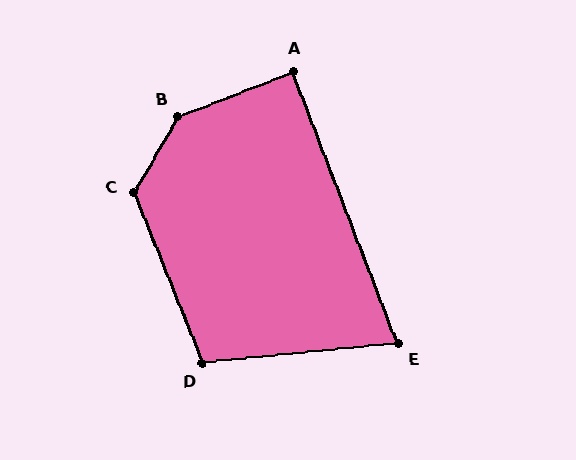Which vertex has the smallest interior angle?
E, at approximately 75 degrees.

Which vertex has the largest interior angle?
B, at approximately 141 degrees.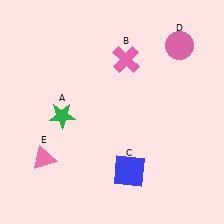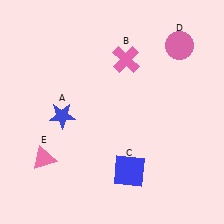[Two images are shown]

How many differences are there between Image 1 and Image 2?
There is 1 difference between the two images.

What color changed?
The star (A) changed from green in Image 1 to blue in Image 2.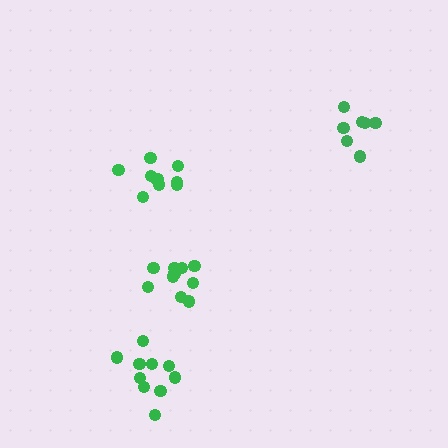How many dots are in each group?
Group 1: 11 dots, Group 2: 10 dots, Group 3: 7 dots, Group 4: 10 dots (38 total).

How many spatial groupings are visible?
There are 4 spatial groupings.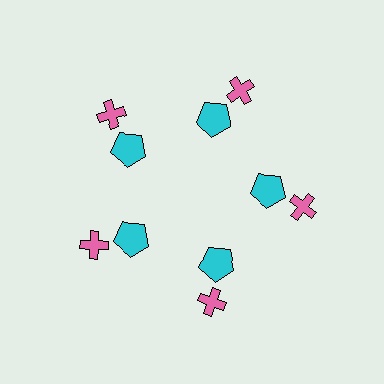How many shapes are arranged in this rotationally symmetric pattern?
There are 10 shapes, arranged in 5 groups of 2.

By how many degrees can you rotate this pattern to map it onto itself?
The pattern maps onto itself every 72 degrees of rotation.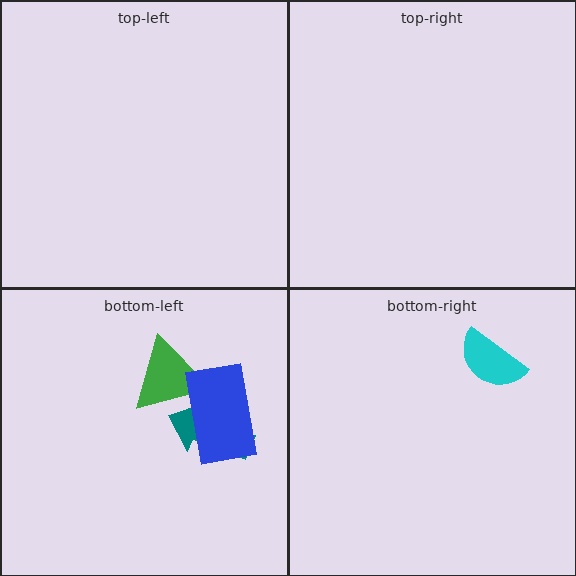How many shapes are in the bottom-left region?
3.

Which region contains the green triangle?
The bottom-left region.